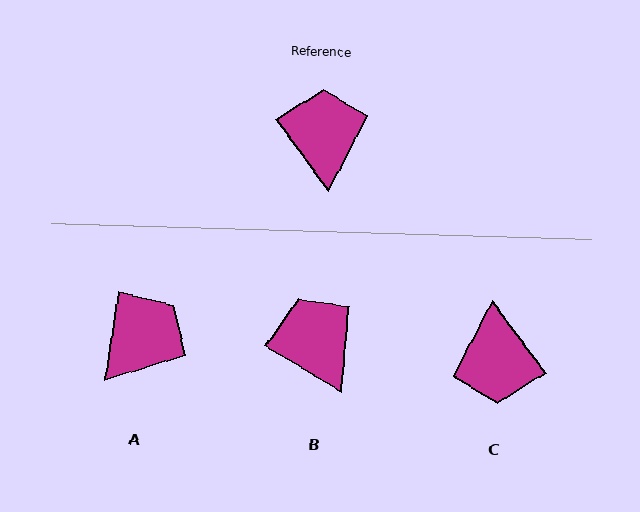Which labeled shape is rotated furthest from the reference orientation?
C, about 180 degrees away.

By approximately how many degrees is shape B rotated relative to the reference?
Approximately 23 degrees counter-clockwise.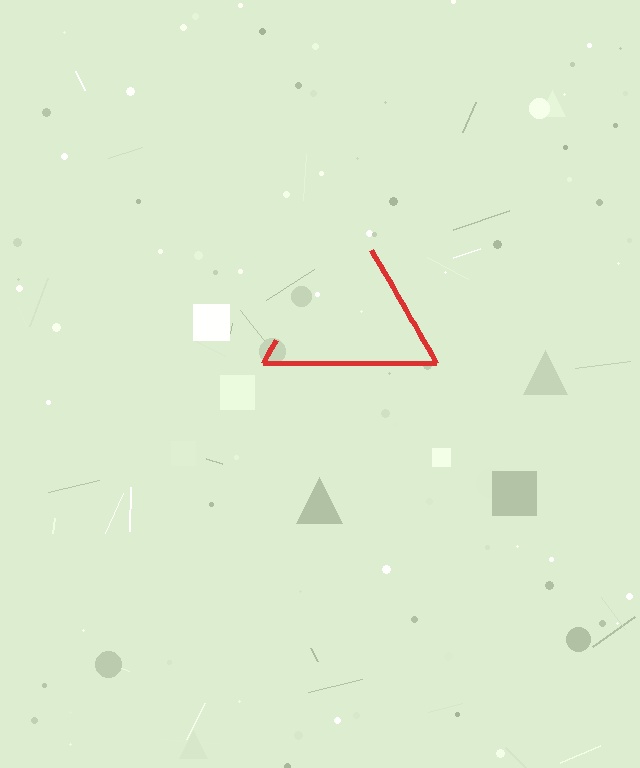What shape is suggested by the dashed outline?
The dashed outline suggests a triangle.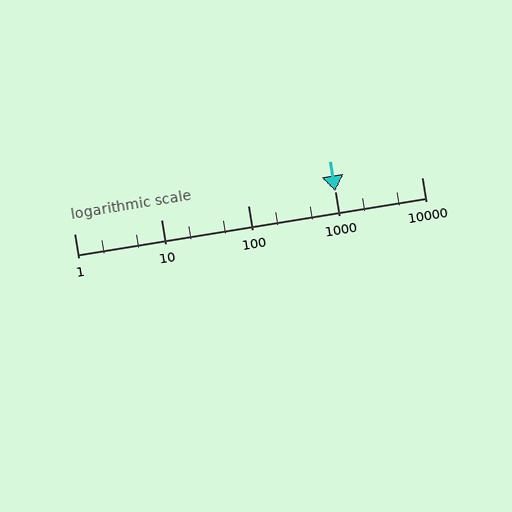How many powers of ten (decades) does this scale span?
The scale spans 4 decades, from 1 to 10000.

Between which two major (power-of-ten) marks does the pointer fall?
The pointer is between 1000 and 10000.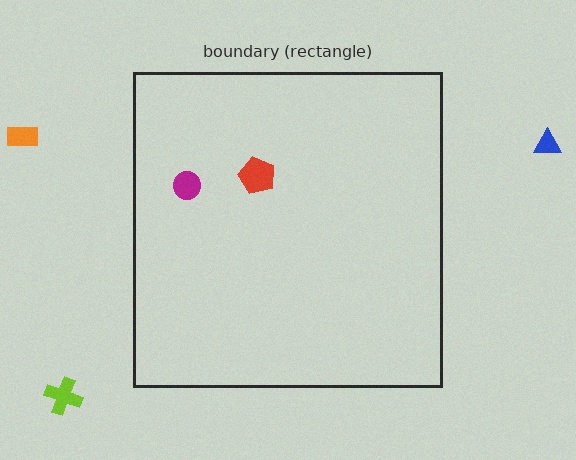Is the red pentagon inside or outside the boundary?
Inside.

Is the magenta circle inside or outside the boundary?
Inside.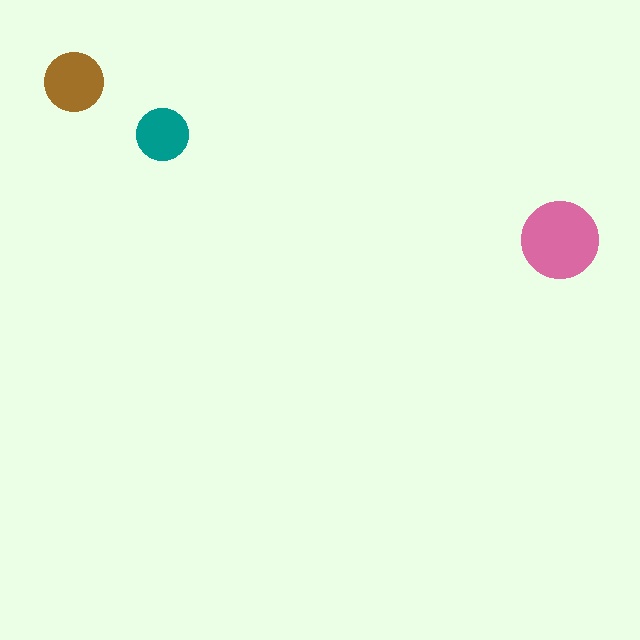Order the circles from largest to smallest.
the pink one, the brown one, the teal one.